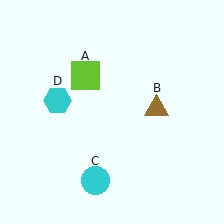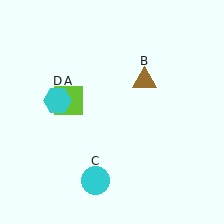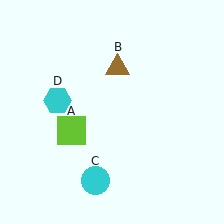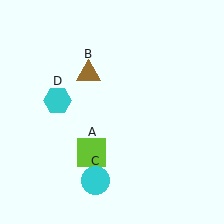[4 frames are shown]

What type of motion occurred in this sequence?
The lime square (object A), brown triangle (object B) rotated counterclockwise around the center of the scene.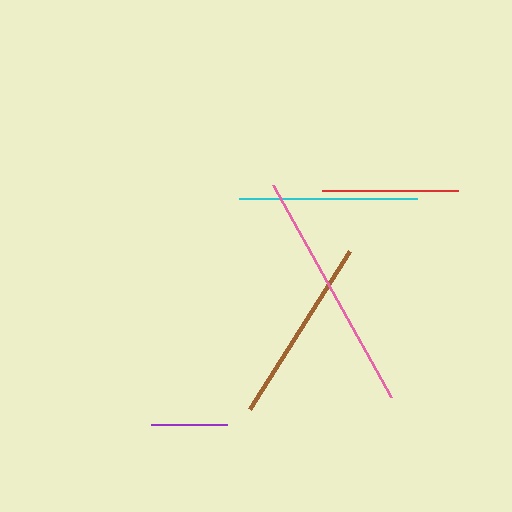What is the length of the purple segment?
The purple segment is approximately 76 pixels long.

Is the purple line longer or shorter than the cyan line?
The cyan line is longer than the purple line.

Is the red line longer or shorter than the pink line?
The pink line is longer than the red line.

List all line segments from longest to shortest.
From longest to shortest: pink, brown, cyan, red, purple.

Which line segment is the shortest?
The purple line is the shortest at approximately 76 pixels.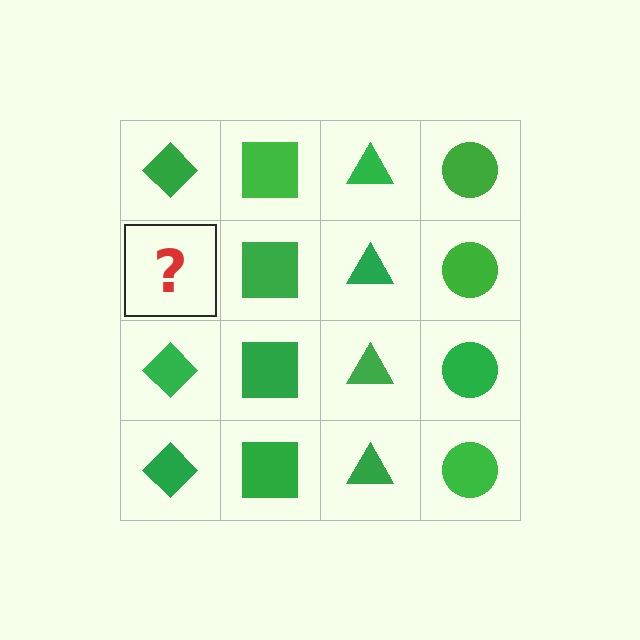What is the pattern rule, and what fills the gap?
The rule is that each column has a consistent shape. The gap should be filled with a green diamond.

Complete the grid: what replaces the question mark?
The question mark should be replaced with a green diamond.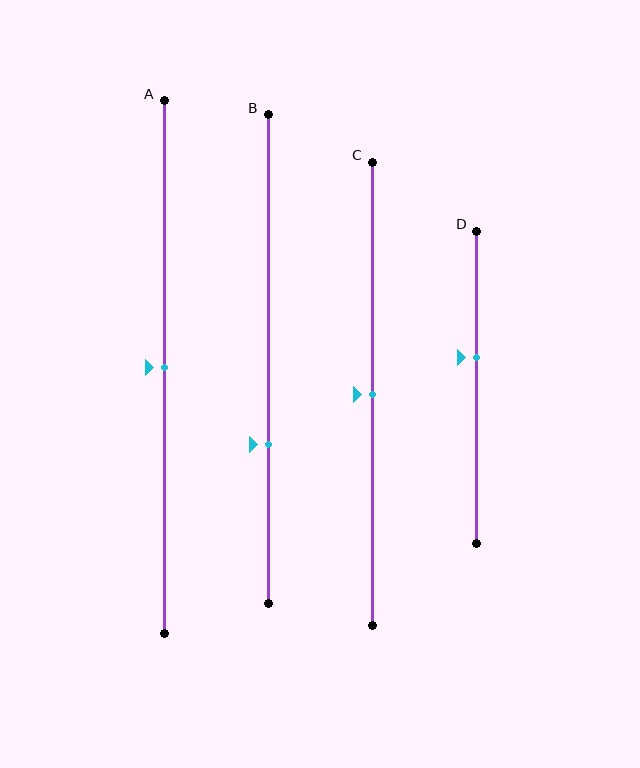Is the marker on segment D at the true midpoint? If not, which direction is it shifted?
No, the marker on segment D is shifted upward by about 10% of the segment length.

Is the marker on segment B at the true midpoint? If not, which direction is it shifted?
No, the marker on segment B is shifted downward by about 17% of the segment length.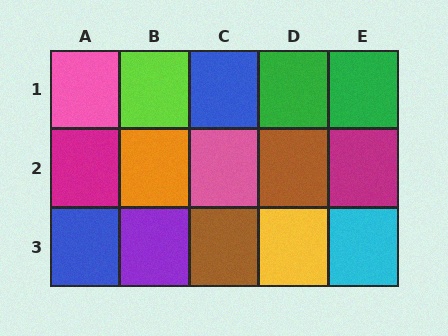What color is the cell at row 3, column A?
Blue.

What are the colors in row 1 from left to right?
Pink, lime, blue, green, green.